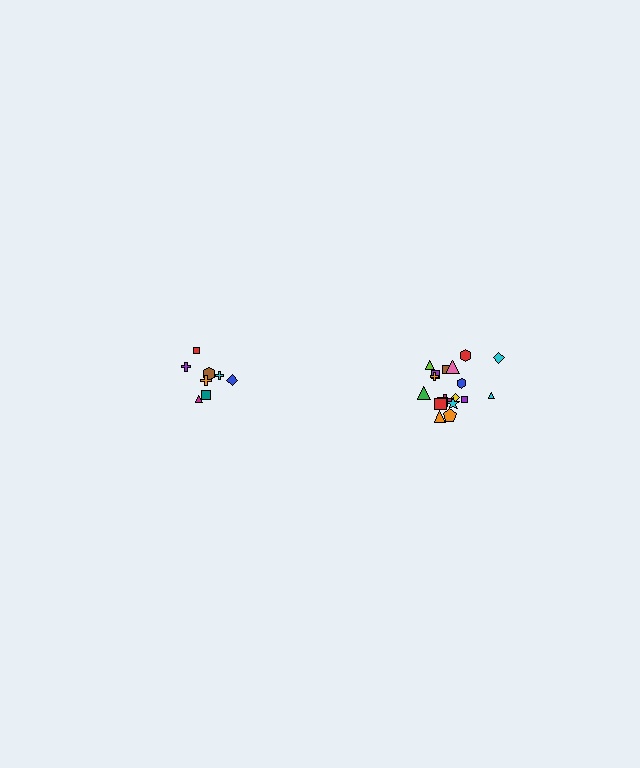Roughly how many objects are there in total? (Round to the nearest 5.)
Roughly 25 objects in total.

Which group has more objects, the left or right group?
The right group.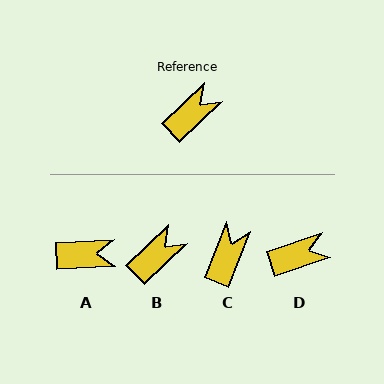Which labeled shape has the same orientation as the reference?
B.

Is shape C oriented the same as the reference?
No, it is off by about 24 degrees.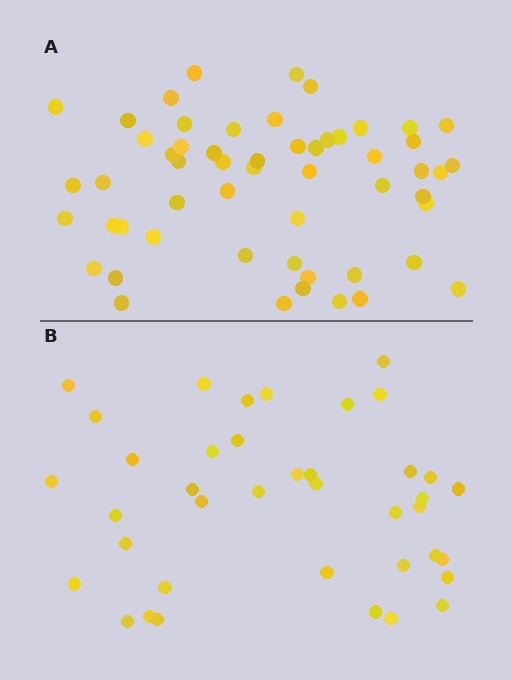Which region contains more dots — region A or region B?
Region A (the top region) has more dots.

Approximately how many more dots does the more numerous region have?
Region A has approximately 15 more dots than region B.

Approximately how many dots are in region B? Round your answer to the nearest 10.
About 40 dots. (The exact count is 39, which rounds to 40.)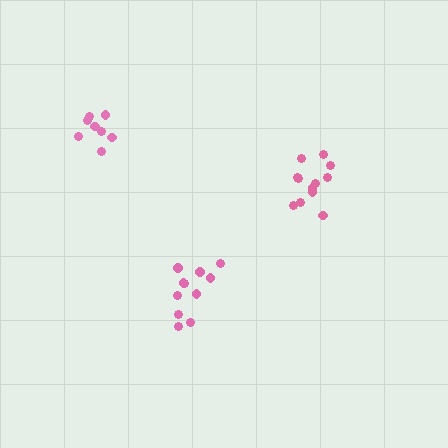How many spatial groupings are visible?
There are 3 spatial groupings.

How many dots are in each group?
Group 1: 12 dots, Group 2: 8 dots, Group 3: 11 dots (31 total).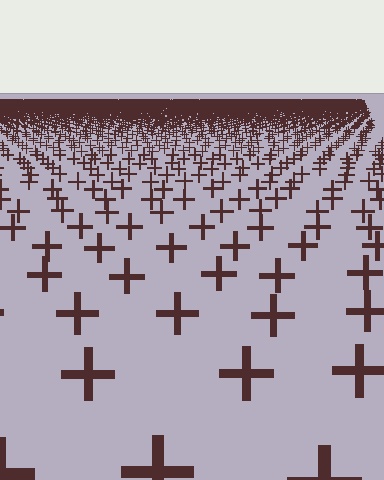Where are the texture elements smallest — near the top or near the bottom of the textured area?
Near the top.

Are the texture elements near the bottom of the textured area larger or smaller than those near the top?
Larger. Near the bottom, elements are closer to the viewer and appear at a bigger on-screen size.